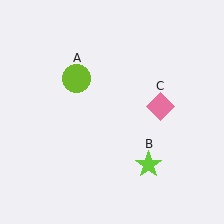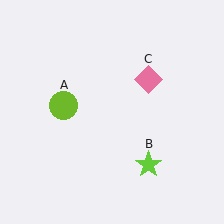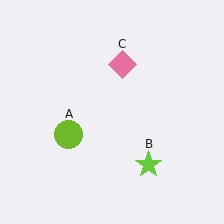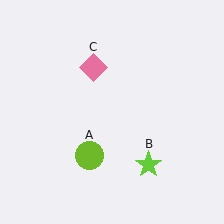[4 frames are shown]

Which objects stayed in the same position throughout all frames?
Lime star (object B) remained stationary.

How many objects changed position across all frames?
2 objects changed position: lime circle (object A), pink diamond (object C).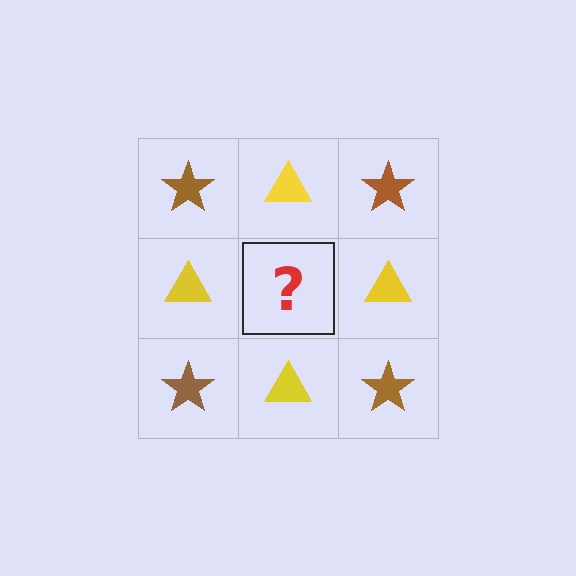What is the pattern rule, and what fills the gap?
The rule is that it alternates brown star and yellow triangle in a checkerboard pattern. The gap should be filled with a brown star.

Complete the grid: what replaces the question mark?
The question mark should be replaced with a brown star.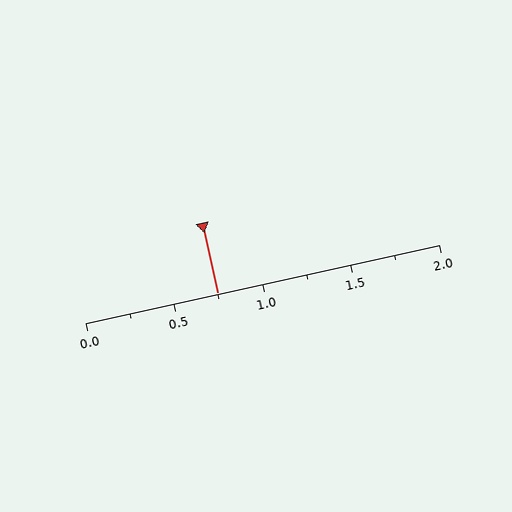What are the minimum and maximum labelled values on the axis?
The axis runs from 0.0 to 2.0.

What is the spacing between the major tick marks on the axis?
The major ticks are spaced 0.5 apart.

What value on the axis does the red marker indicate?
The marker indicates approximately 0.75.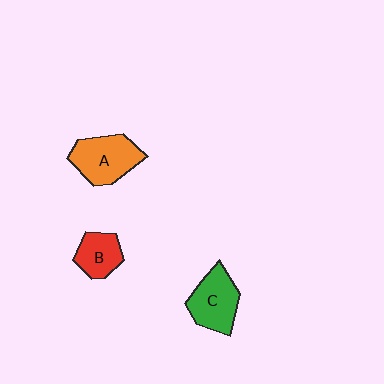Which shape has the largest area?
Shape A (orange).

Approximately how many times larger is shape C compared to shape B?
Approximately 1.4 times.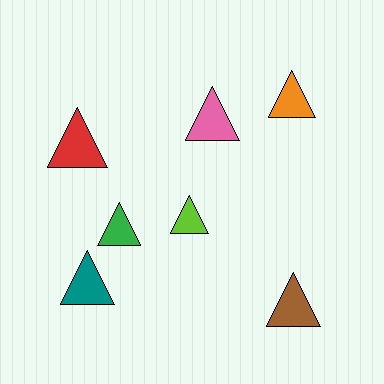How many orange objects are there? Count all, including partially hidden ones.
There is 1 orange object.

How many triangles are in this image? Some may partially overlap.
There are 7 triangles.